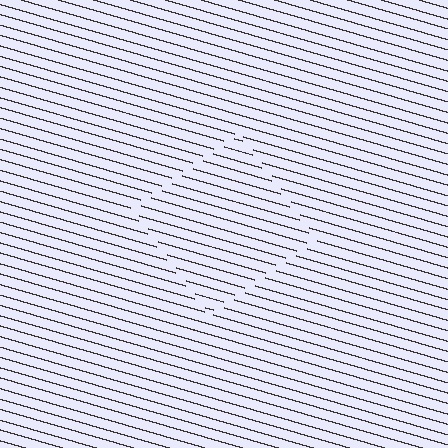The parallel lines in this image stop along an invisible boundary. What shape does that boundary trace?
An illusory square. The interior of the shape contains the same grating, shifted by half a period — the contour is defined by the phase discontinuity where line-ends from the inner and outer gratings abut.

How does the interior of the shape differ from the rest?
The interior of the shape contains the same grating, shifted by half a period — the contour is defined by the phase discontinuity where line-ends from the inner and outer gratings abut.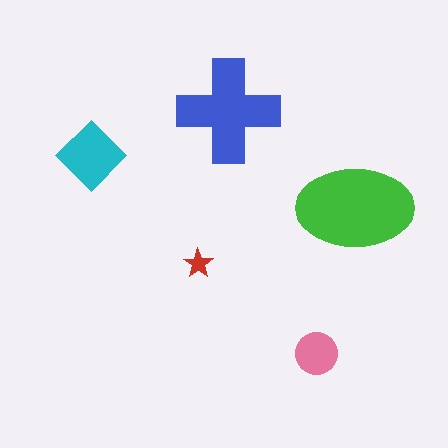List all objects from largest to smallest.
The green ellipse, the blue cross, the cyan diamond, the pink circle, the red star.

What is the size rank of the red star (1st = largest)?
5th.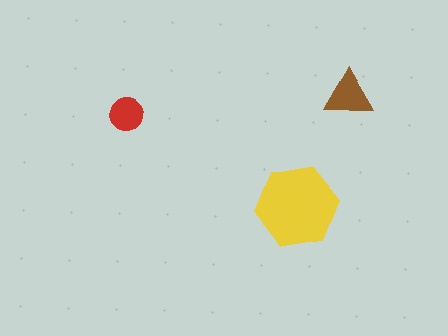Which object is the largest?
The yellow hexagon.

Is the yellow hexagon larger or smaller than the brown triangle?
Larger.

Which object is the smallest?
The red circle.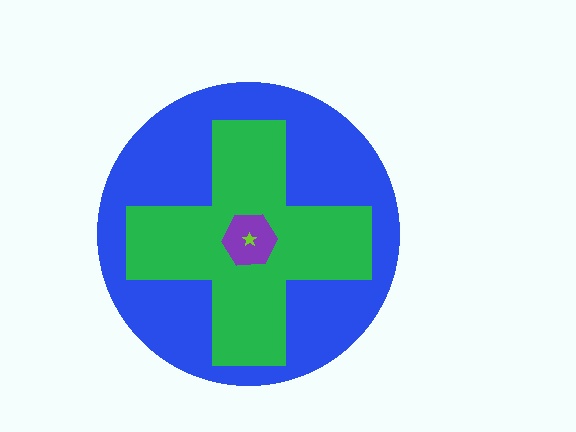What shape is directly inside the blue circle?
The green cross.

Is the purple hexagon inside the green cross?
Yes.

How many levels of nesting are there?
4.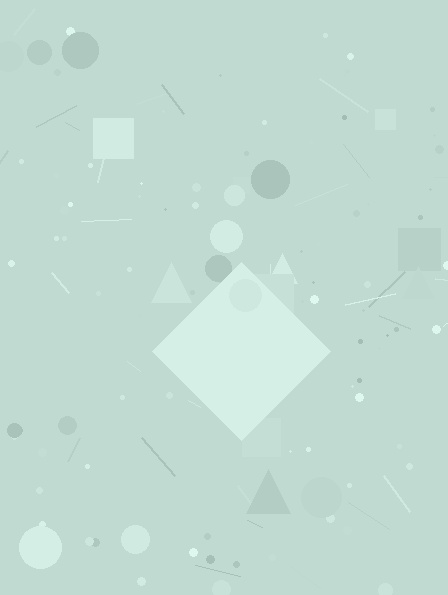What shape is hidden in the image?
A diamond is hidden in the image.